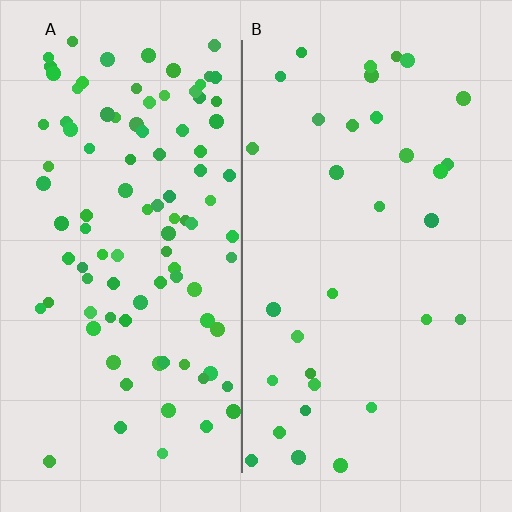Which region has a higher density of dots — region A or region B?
A (the left).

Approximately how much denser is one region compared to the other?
Approximately 3.2× — region A over region B.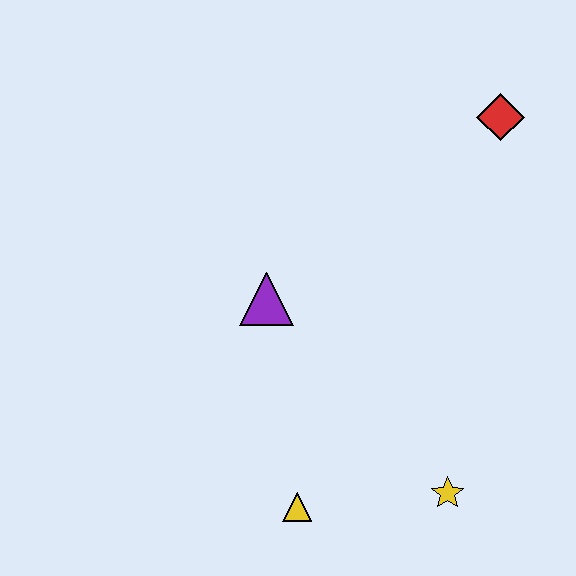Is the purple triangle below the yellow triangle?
No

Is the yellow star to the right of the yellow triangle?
Yes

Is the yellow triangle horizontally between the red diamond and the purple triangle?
Yes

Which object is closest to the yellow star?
The yellow triangle is closest to the yellow star.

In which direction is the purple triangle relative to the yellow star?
The purple triangle is above the yellow star.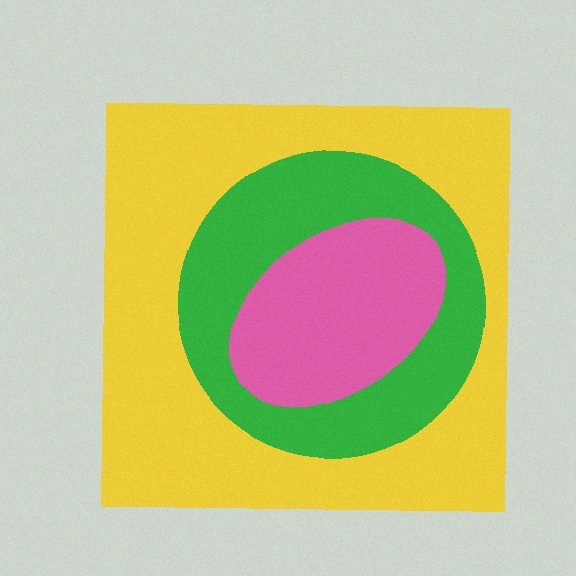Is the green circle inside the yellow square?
Yes.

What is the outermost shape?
The yellow square.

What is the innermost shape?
The pink ellipse.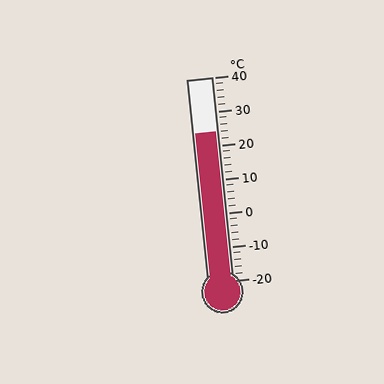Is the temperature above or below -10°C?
The temperature is above -10°C.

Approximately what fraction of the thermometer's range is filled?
The thermometer is filled to approximately 75% of its range.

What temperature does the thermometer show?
The thermometer shows approximately 24°C.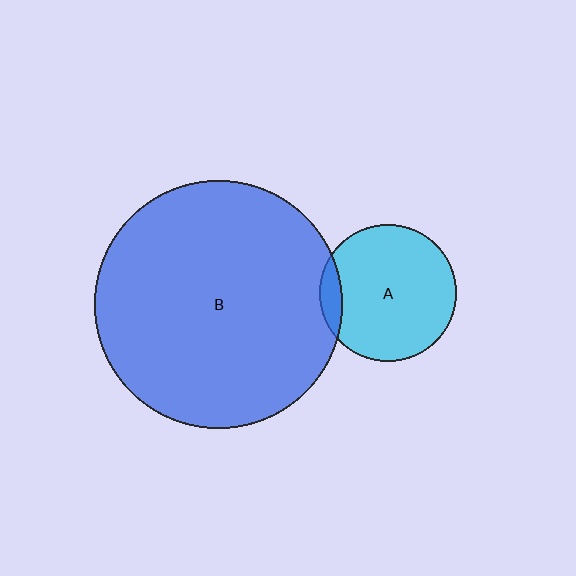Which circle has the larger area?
Circle B (blue).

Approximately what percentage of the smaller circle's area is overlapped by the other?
Approximately 10%.